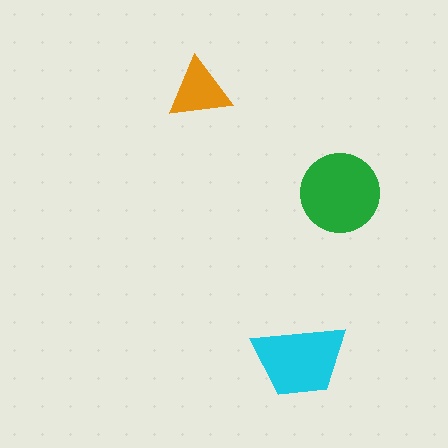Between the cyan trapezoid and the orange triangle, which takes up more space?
The cyan trapezoid.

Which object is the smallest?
The orange triangle.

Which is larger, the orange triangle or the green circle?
The green circle.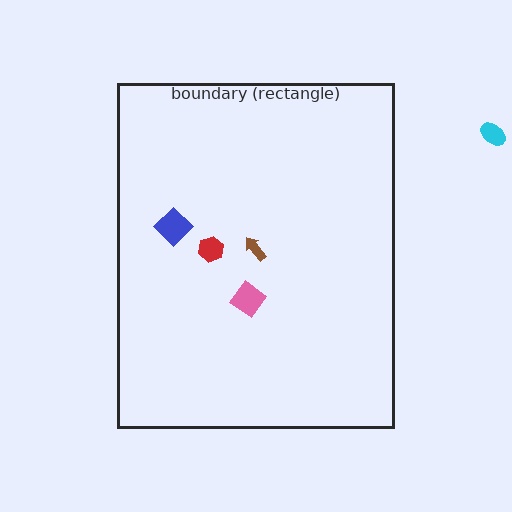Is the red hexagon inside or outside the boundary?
Inside.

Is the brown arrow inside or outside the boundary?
Inside.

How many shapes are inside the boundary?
4 inside, 1 outside.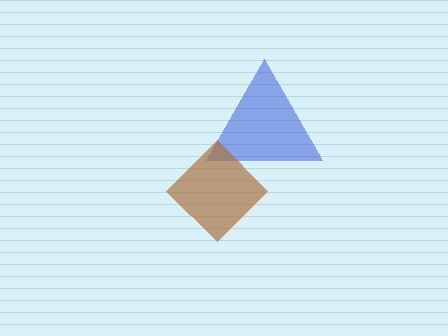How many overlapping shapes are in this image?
There are 2 overlapping shapes in the image.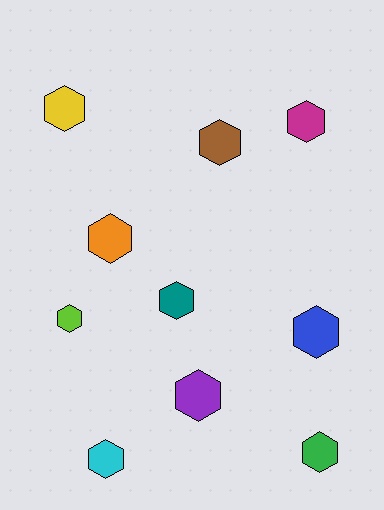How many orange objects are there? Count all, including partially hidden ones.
There is 1 orange object.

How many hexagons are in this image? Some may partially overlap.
There are 10 hexagons.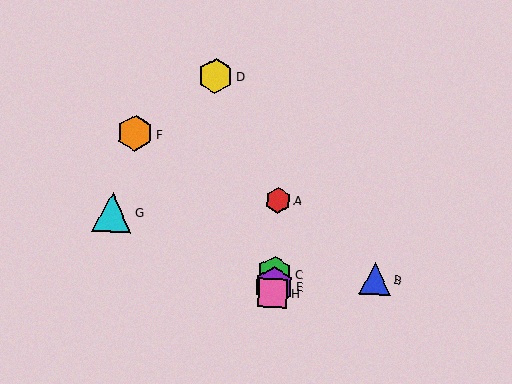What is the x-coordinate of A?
Object A is at x≈278.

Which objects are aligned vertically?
Objects A, C, E, H are aligned vertically.